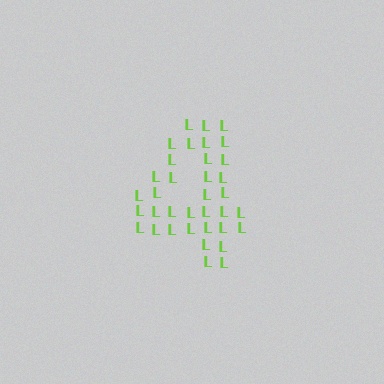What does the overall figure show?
The overall figure shows the digit 4.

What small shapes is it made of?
It is made of small letter L's.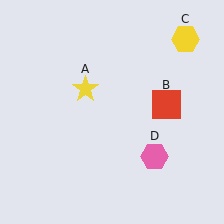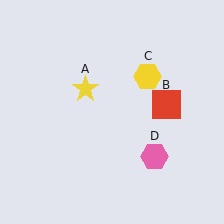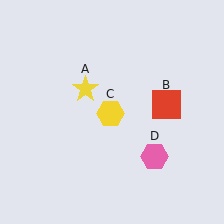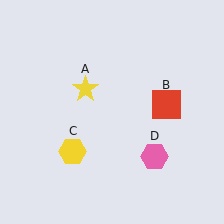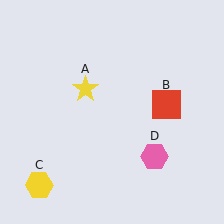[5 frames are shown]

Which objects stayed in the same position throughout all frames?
Yellow star (object A) and red square (object B) and pink hexagon (object D) remained stationary.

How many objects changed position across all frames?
1 object changed position: yellow hexagon (object C).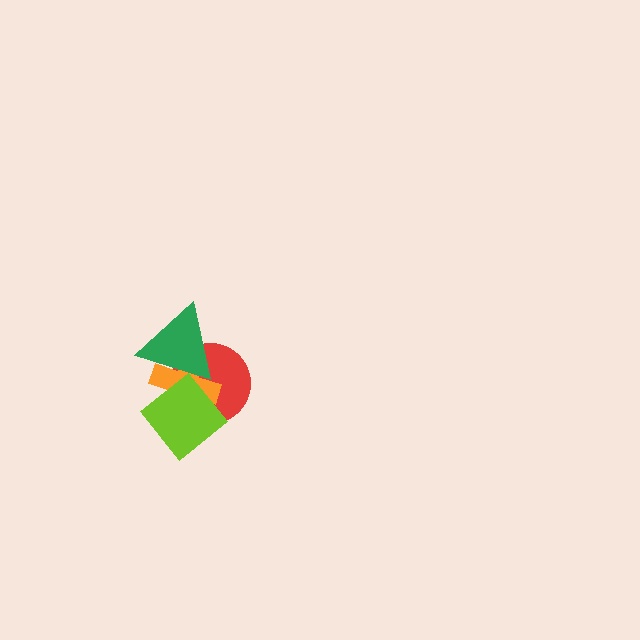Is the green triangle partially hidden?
No, no other shape covers it.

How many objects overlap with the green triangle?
2 objects overlap with the green triangle.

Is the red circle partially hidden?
Yes, it is partially covered by another shape.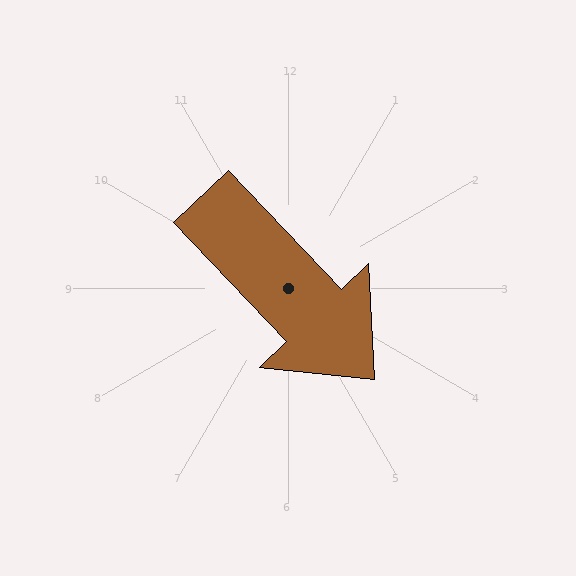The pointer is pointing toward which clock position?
Roughly 5 o'clock.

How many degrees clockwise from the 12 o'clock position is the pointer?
Approximately 137 degrees.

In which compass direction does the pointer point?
Southeast.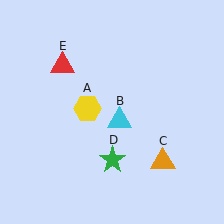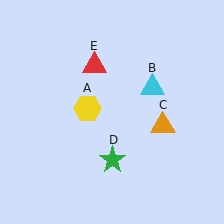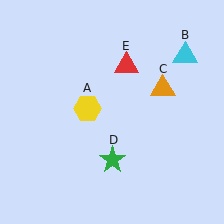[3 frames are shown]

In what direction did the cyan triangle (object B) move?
The cyan triangle (object B) moved up and to the right.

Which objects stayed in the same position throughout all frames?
Yellow hexagon (object A) and green star (object D) remained stationary.